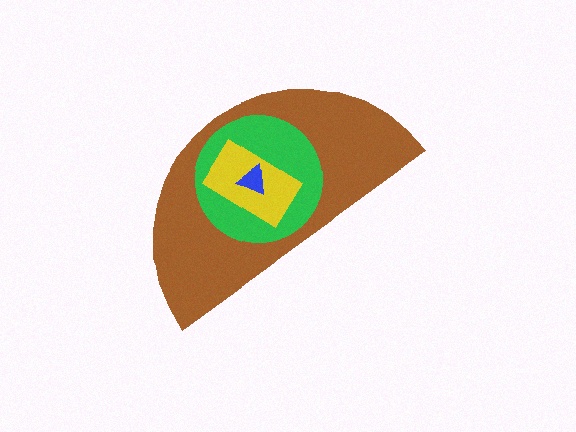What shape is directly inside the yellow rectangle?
The blue triangle.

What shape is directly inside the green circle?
The yellow rectangle.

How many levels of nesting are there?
4.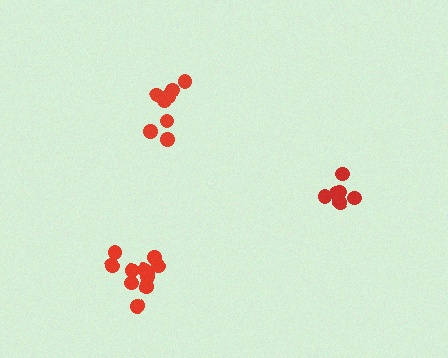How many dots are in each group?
Group 1: 8 dots, Group 2: 6 dots, Group 3: 11 dots (25 total).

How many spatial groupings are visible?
There are 3 spatial groupings.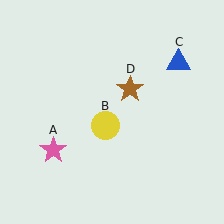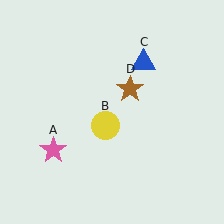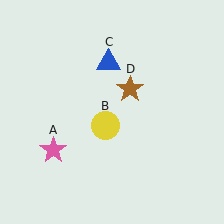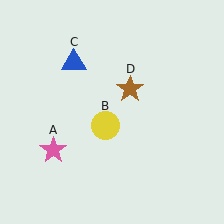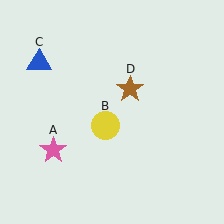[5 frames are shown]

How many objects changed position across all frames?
1 object changed position: blue triangle (object C).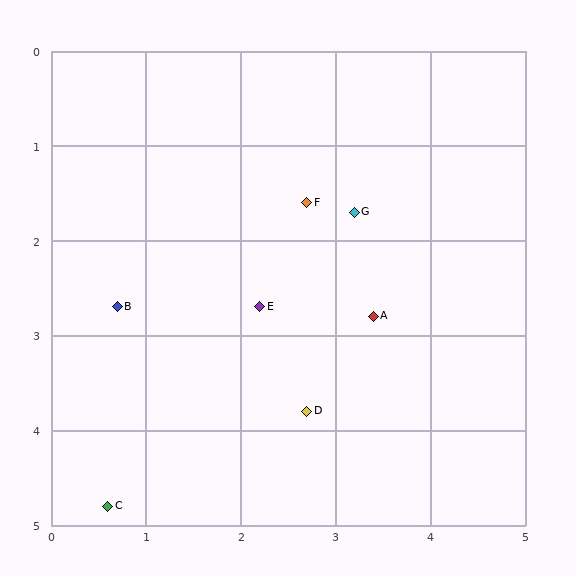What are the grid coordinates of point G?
Point G is at approximately (3.2, 1.7).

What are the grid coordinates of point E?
Point E is at approximately (2.2, 2.7).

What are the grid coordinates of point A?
Point A is at approximately (3.4, 2.8).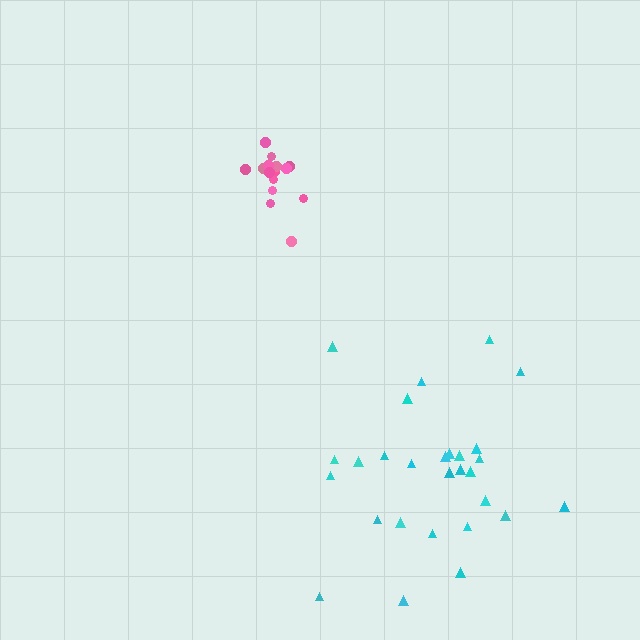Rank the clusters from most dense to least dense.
pink, cyan.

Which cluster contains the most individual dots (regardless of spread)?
Cyan (28).